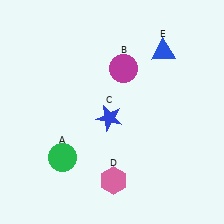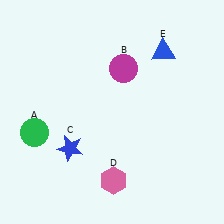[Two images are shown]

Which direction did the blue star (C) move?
The blue star (C) moved left.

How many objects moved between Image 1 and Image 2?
2 objects moved between the two images.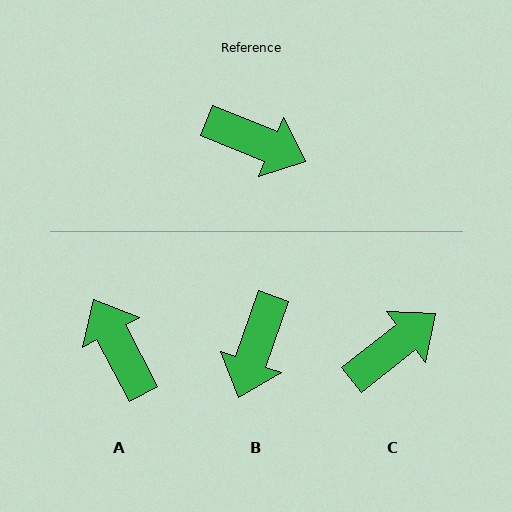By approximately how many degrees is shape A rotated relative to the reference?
Approximately 140 degrees counter-clockwise.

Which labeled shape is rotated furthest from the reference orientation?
A, about 140 degrees away.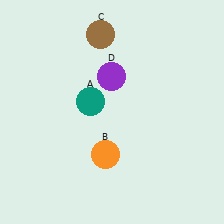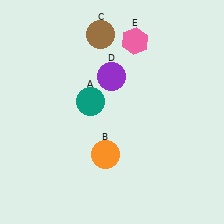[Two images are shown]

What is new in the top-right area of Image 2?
A pink hexagon (E) was added in the top-right area of Image 2.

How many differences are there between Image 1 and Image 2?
There is 1 difference between the two images.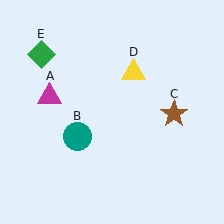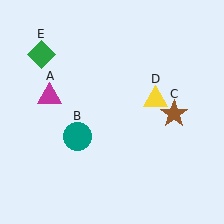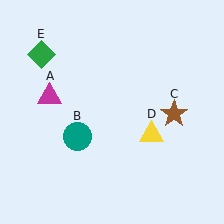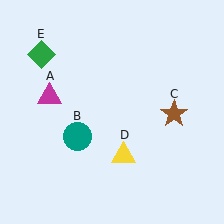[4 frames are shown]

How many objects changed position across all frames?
1 object changed position: yellow triangle (object D).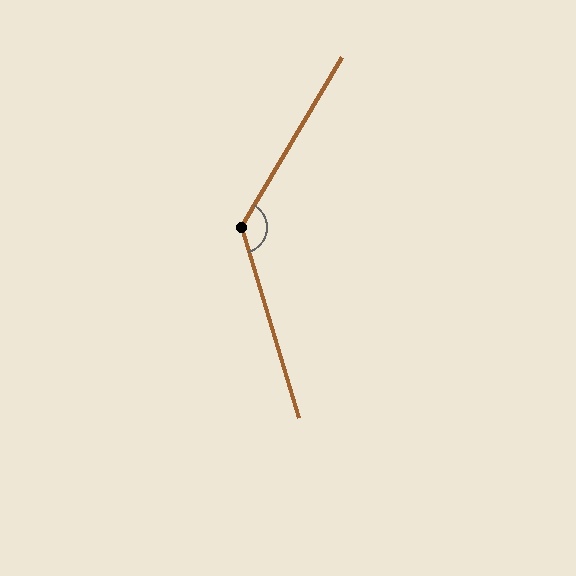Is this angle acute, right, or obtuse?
It is obtuse.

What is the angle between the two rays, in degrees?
Approximately 133 degrees.